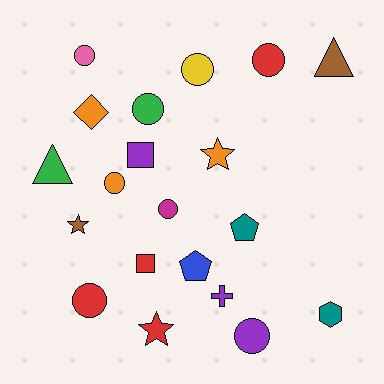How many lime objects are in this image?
There are no lime objects.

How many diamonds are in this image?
There is 1 diamond.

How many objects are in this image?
There are 20 objects.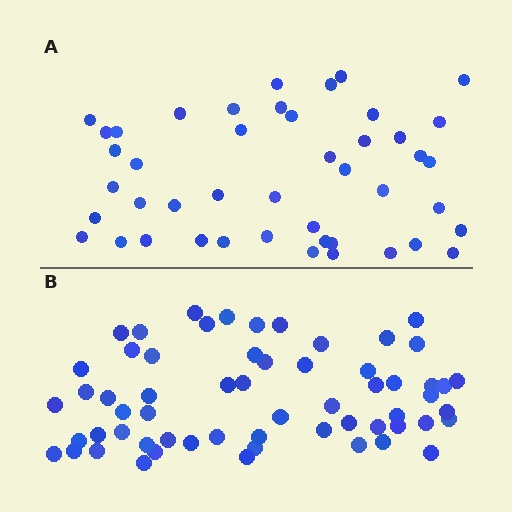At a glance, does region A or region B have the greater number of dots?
Region B (the bottom region) has more dots.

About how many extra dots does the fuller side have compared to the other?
Region B has approximately 15 more dots than region A.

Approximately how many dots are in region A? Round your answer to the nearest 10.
About 40 dots. (The exact count is 45, which rounds to 40.)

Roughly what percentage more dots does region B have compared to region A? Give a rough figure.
About 35% more.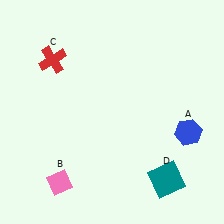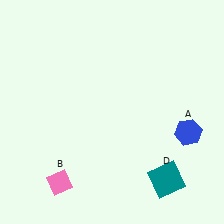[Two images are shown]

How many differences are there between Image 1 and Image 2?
There is 1 difference between the two images.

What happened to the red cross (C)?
The red cross (C) was removed in Image 2. It was in the top-left area of Image 1.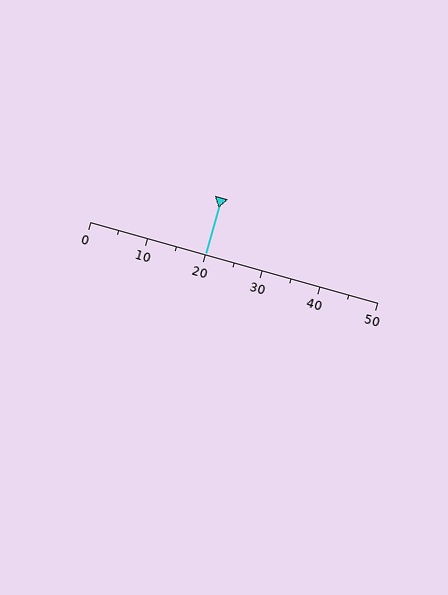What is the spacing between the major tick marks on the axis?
The major ticks are spaced 10 apart.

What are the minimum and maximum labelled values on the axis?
The axis runs from 0 to 50.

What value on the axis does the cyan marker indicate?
The marker indicates approximately 20.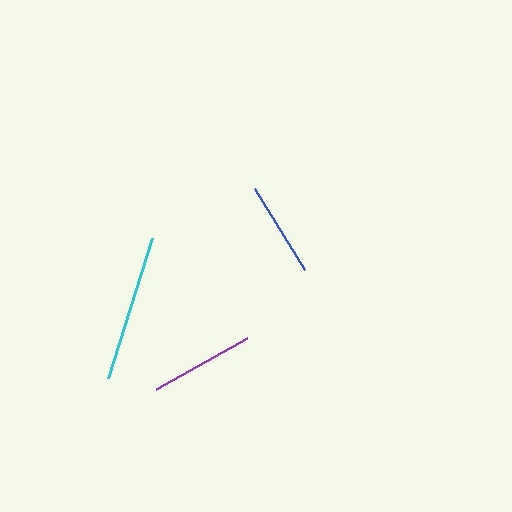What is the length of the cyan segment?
The cyan segment is approximately 147 pixels long.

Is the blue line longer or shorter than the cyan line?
The cyan line is longer than the blue line.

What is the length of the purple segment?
The purple segment is approximately 104 pixels long.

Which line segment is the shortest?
The blue line is the shortest at approximately 95 pixels.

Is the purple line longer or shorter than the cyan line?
The cyan line is longer than the purple line.